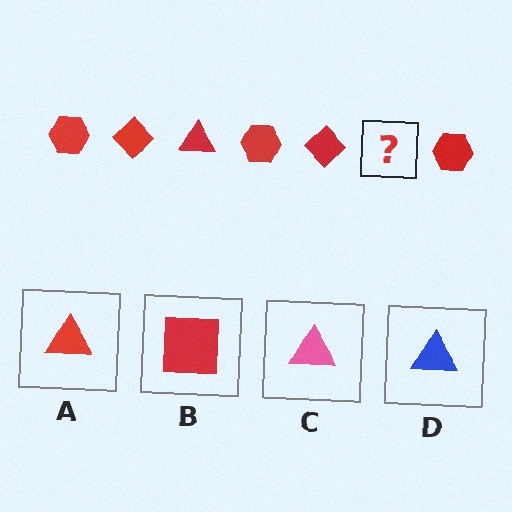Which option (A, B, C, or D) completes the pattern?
A.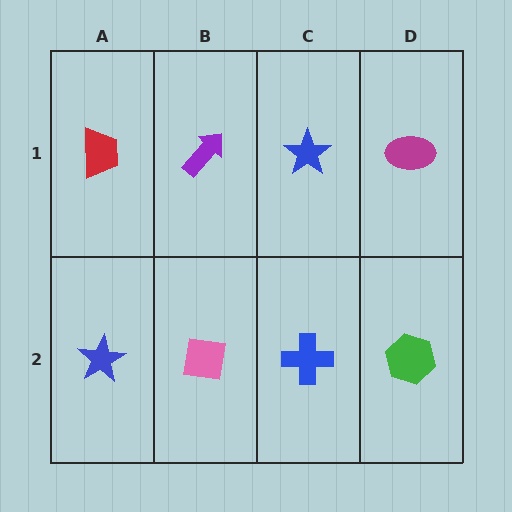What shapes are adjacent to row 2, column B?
A purple arrow (row 1, column B), a blue star (row 2, column A), a blue cross (row 2, column C).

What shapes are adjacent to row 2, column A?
A red trapezoid (row 1, column A), a pink square (row 2, column B).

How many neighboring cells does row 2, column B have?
3.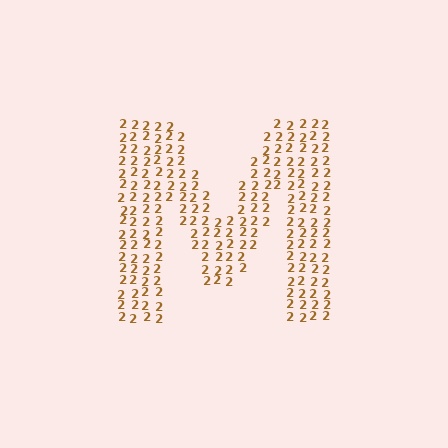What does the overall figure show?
The overall figure shows the letter M.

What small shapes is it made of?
It is made of small digit 2's.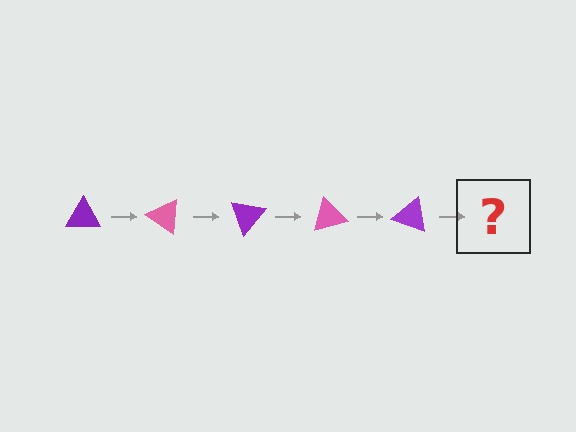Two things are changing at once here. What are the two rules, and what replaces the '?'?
The two rules are that it rotates 35 degrees each step and the color cycles through purple and pink. The '?' should be a pink triangle, rotated 175 degrees from the start.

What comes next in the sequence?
The next element should be a pink triangle, rotated 175 degrees from the start.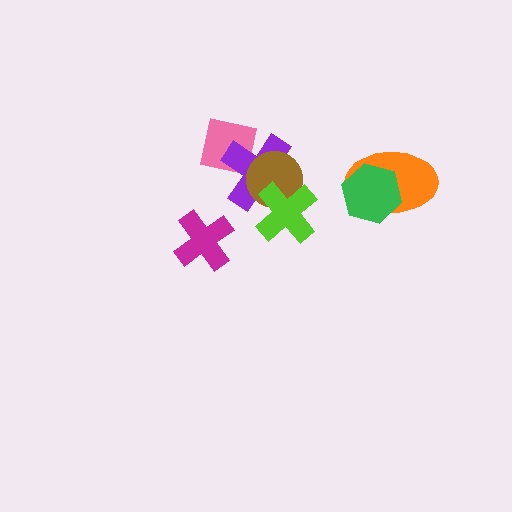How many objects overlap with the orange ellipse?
1 object overlaps with the orange ellipse.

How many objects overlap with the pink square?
1 object overlaps with the pink square.